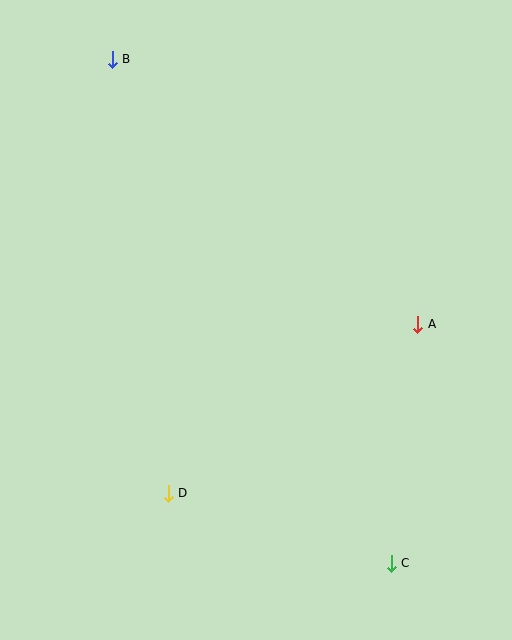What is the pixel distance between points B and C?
The distance between B and C is 576 pixels.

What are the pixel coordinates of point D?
Point D is at (168, 493).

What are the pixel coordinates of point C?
Point C is at (391, 563).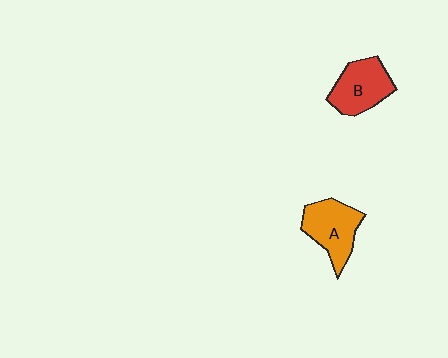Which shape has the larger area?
Shape A (orange).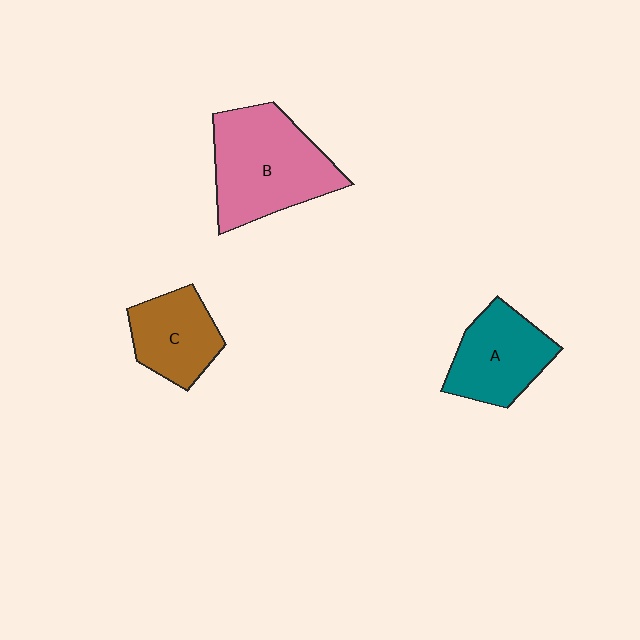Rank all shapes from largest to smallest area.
From largest to smallest: B (pink), A (teal), C (brown).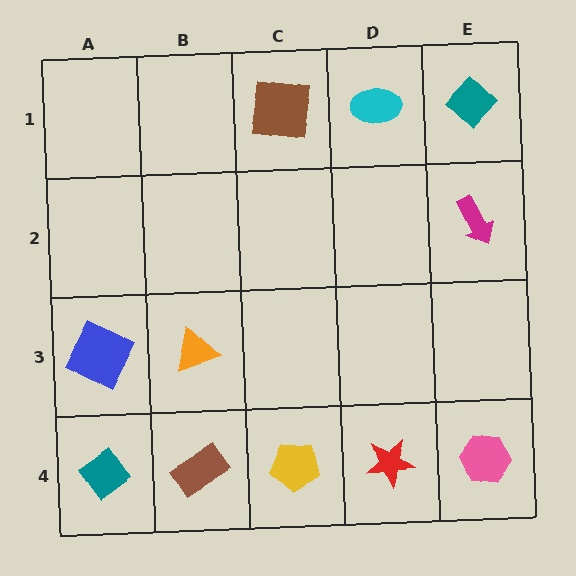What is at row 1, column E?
A teal diamond.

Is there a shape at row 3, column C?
No, that cell is empty.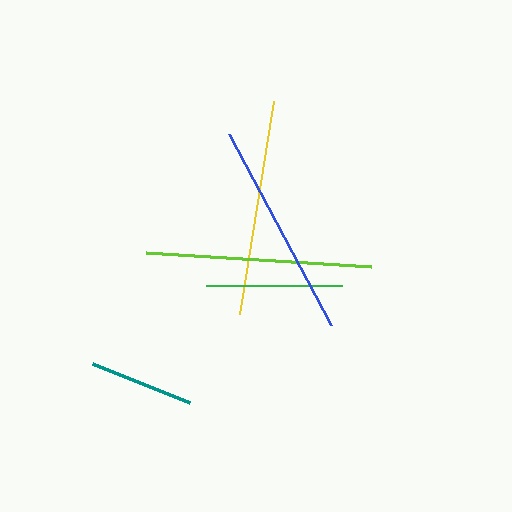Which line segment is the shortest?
The teal line is the shortest at approximately 105 pixels.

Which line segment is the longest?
The lime line is the longest at approximately 226 pixels.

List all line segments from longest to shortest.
From longest to shortest: lime, blue, yellow, green, teal.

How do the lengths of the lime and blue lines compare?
The lime and blue lines are approximately the same length.